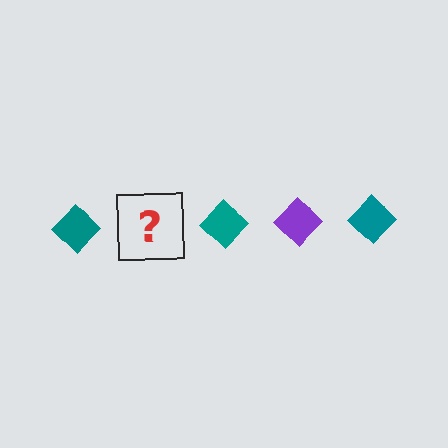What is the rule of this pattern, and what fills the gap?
The rule is that the pattern cycles through teal, purple diamonds. The gap should be filled with a purple diamond.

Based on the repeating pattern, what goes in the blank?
The blank should be a purple diamond.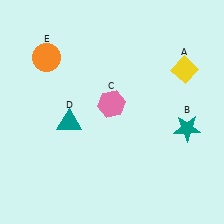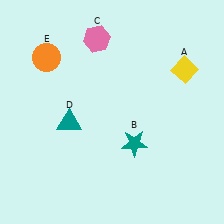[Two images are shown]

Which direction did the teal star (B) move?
The teal star (B) moved left.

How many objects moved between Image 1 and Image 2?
2 objects moved between the two images.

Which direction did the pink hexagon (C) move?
The pink hexagon (C) moved up.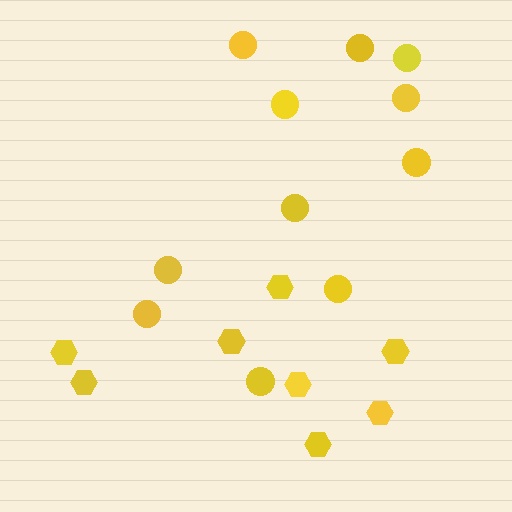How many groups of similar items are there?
There are 2 groups: one group of hexagons (8) and one group of circles (11).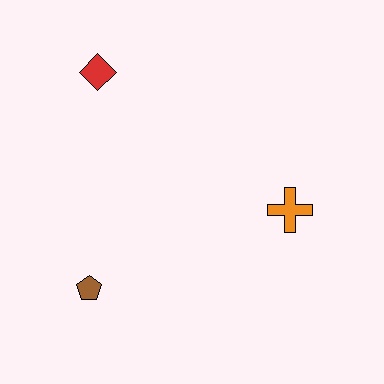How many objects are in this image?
There are 3 objects.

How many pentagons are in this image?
There is 1 pentagon.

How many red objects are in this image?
There is 1 red object.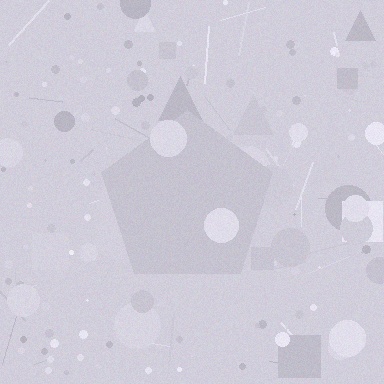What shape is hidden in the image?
A pentagon is hidden in the image.